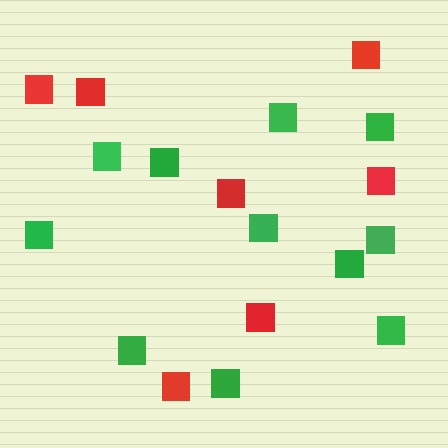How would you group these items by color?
There are 2 groups: one group of red squares (7) and one group of green squares (11).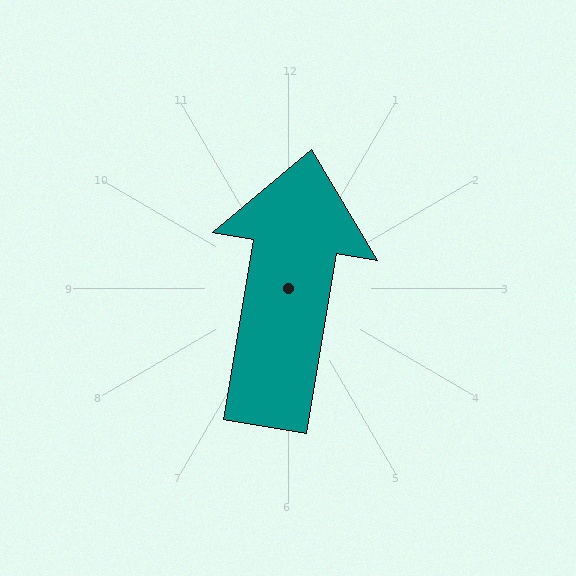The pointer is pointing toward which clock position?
Roughly 12 o'clock.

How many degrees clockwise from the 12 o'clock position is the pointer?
Approximately 10 degrees.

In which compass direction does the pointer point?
North.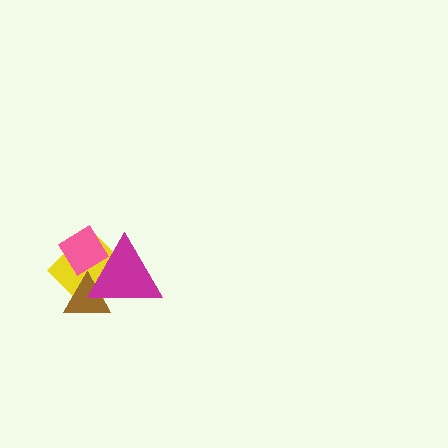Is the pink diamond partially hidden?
Yes, it is partially covered by another shape.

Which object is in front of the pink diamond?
The magenta triangle is in front of the pink diamond.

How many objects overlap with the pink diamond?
2 objects overlap with the pink diamond.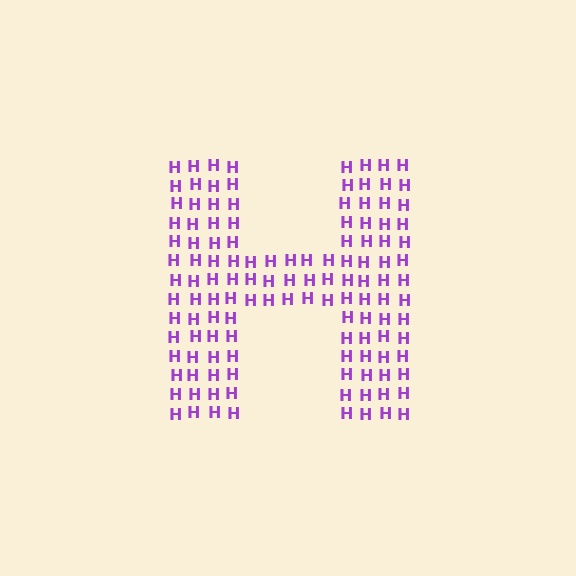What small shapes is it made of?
It is made of small letter H's.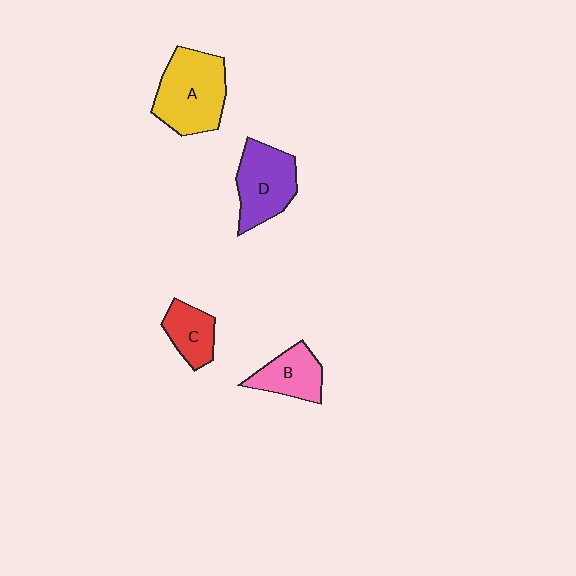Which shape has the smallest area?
Shape C (red).